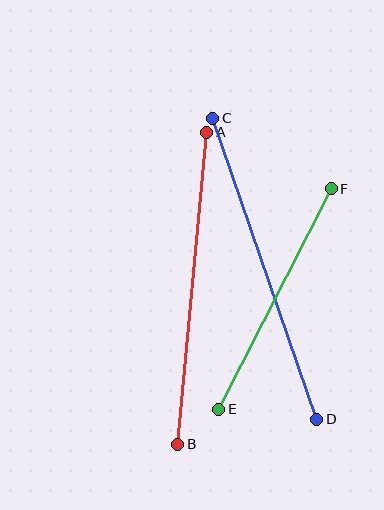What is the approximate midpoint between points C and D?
The midpoint is at approximately (265, 269) pixels.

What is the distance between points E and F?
The distance is approximately 247 pixels.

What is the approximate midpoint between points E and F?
The midpoint is at approximately (275, 299) pixels.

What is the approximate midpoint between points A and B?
The midpoint is at approximately (192, 288) pixels.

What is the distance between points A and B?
The distance is approximately 314 pixels.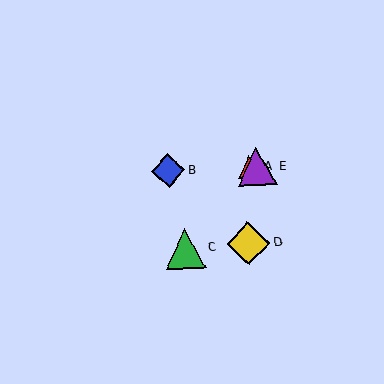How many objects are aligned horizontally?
3 objects (A, B, E) are aligned horizontally.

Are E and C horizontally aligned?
No, E is at y≈166 and C is at y≈249.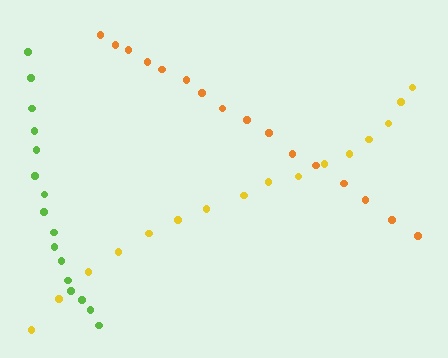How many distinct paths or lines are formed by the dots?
There are 3 distinct paths.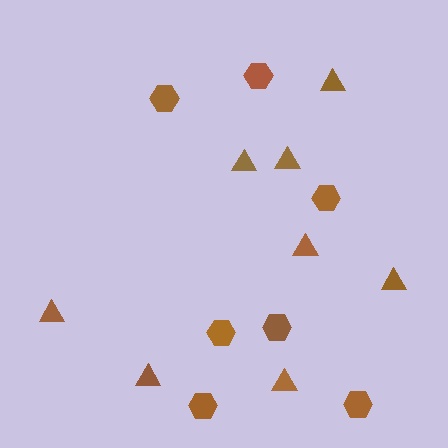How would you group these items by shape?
There are 2 groups: one group of triangles (8) and one group of hexagons (7).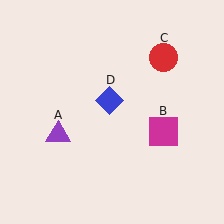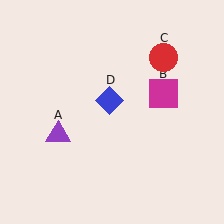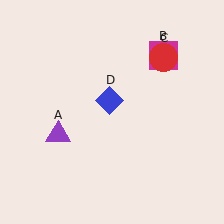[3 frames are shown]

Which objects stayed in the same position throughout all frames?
Purple triangle (object A) and red circle (object C) and blue diamond (object D) remained stationary.